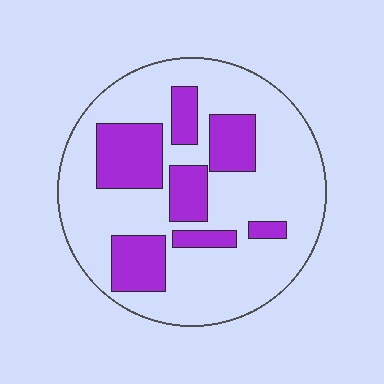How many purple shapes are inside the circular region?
7.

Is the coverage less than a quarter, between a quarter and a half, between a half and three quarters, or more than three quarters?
Between a quarter and a half.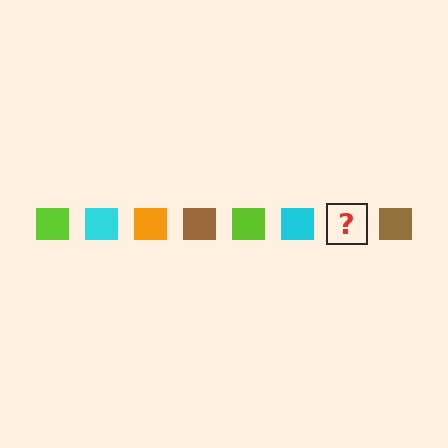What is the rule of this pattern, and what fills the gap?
The rule is that the pattern cycles through lime, cyan, orange, brown squares. The gap should be filled with an orange square.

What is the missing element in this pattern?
The missing element is an orange square.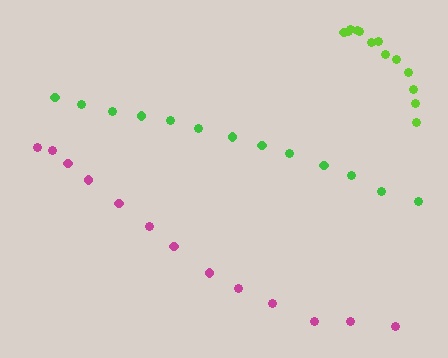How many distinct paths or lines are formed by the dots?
There are 3 distinct paths.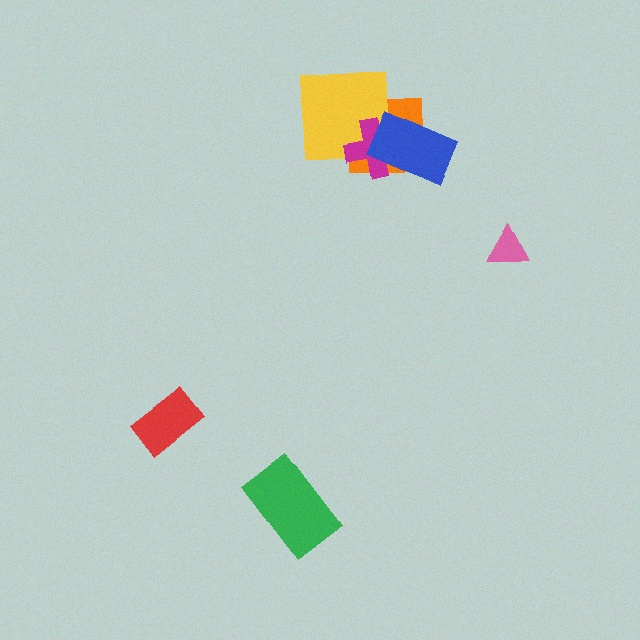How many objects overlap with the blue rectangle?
2 objects overlap with the blue rectangle.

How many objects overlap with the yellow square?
2 objects overlap with the yellow square.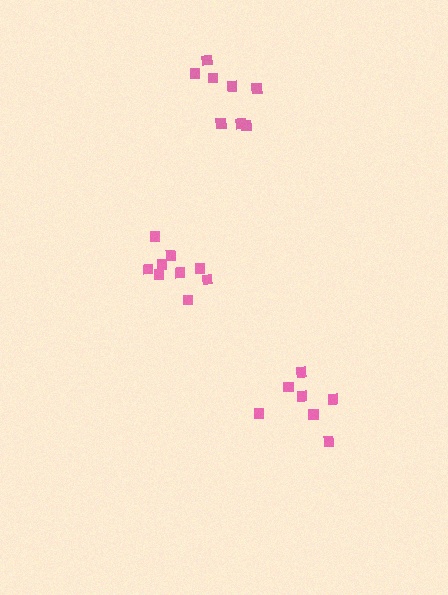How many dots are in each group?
Group 1: 9 dots, Group 2: 7 dots, Group 3: 8 dots (24 total).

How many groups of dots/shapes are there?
There are 3 groups.